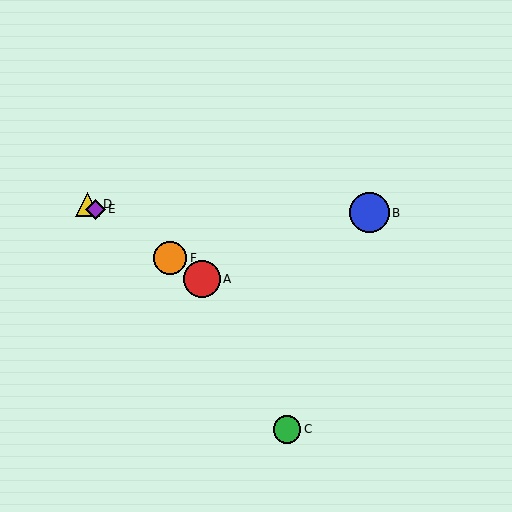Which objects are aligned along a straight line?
Objects A, D, E, F are aligned along a straight line.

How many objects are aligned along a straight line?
4 objects (A, D, E, F) are aligned along a straight line.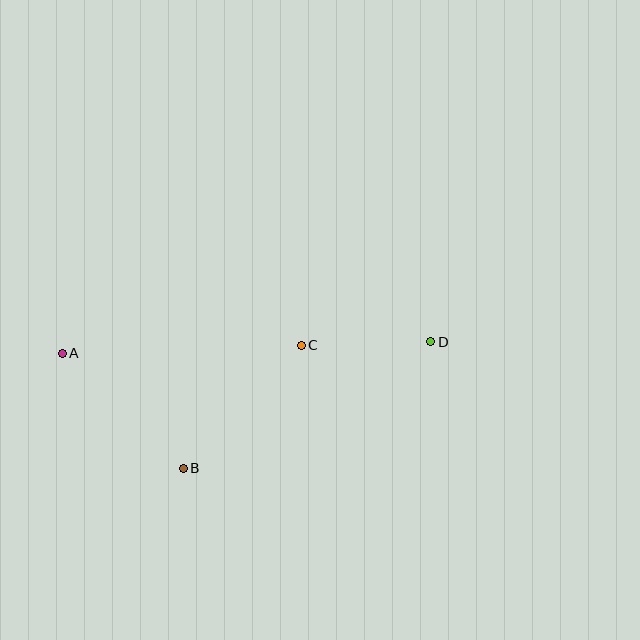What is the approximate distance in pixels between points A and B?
The distance between A and B is approximately 167 pixels.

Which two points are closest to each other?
Points C and D are closest to each other.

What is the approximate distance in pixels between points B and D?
The distance between B and D is approximately 278 pixels.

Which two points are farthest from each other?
Points A and D are farthest from each other.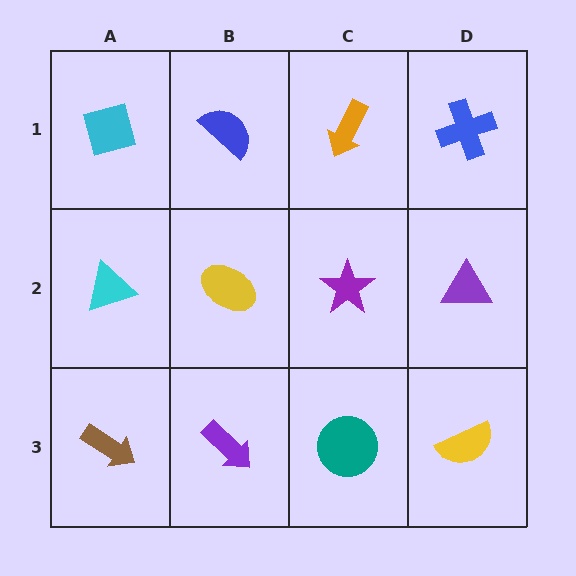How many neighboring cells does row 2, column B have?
4.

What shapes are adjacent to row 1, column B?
A yellow ellipse (row 2, column B), a cyan diamond (row 1, column A), an orange arrow (row 1, column C).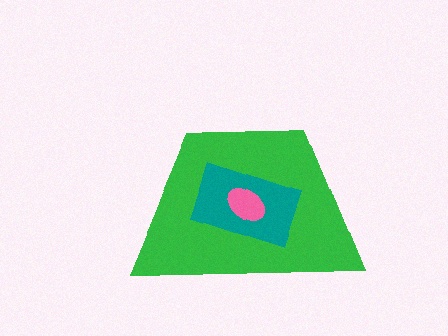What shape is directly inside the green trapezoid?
The teal rectangle.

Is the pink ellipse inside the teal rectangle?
Yes.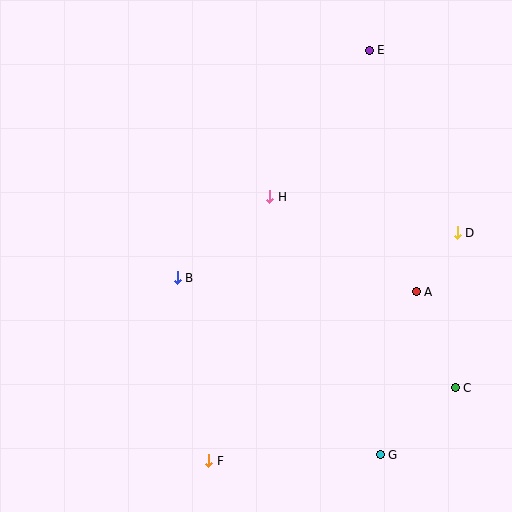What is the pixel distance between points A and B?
The distance between A and B is 239 pixels.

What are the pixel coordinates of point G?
Point G is at (380, 455).